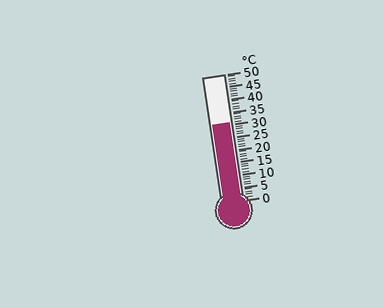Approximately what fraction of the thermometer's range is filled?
The thermometer is filled to approximately 60% of its range.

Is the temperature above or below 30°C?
The temperature is above 30°C.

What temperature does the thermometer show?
The thermometer shows approximately 31°C.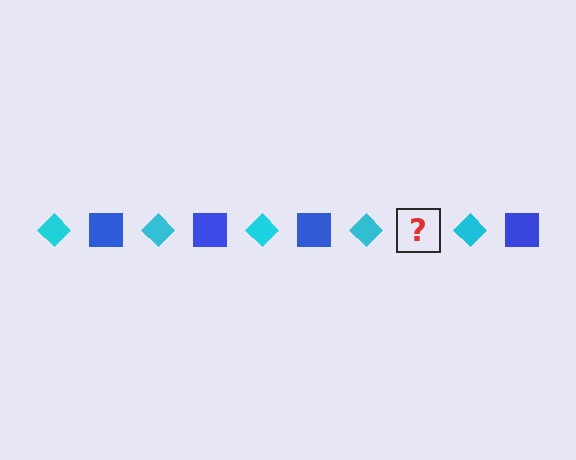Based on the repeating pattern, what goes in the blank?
The blank should be a blue square.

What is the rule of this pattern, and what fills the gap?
The rule is that the pattern alternates between cyan diamond and blue square. The gap should be filled with a blue square.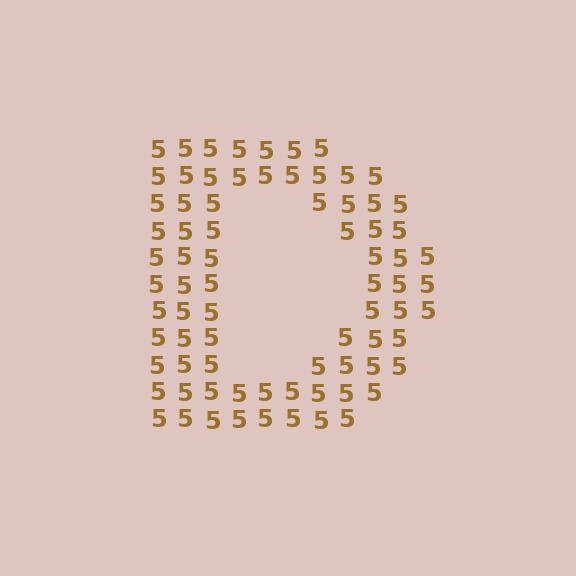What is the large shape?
The large shape is the letter D.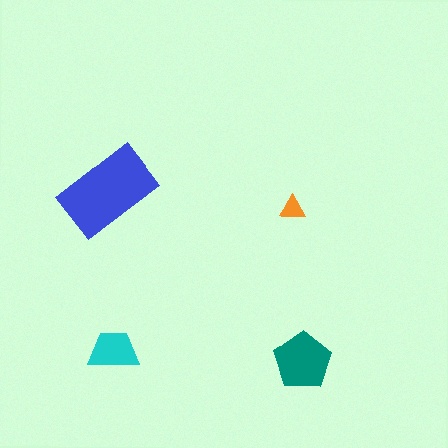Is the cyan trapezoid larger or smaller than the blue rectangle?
Smaller.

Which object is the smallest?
The orange triangle.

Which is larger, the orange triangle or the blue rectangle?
The blue rectangle.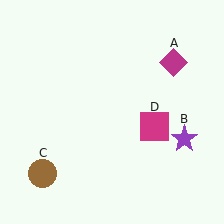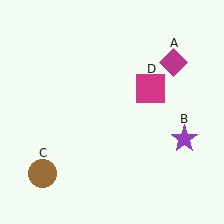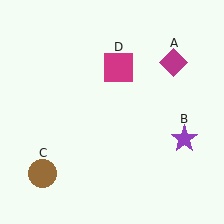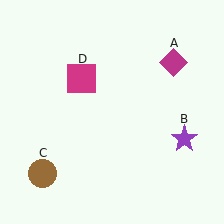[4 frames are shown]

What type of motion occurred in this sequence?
The magenta square (object D) rotated counterclockwise around the center of the scene.